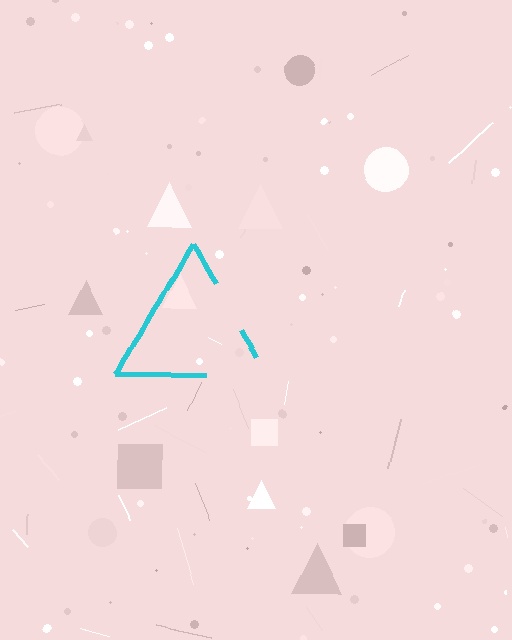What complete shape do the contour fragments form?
The contour fragments form a triangle.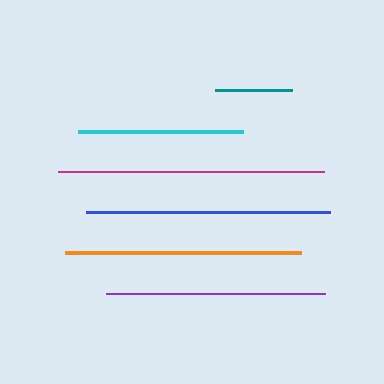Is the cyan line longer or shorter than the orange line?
The orange line is longer than the cyan line.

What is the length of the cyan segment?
The cyan segment is approximately 165 pixels long.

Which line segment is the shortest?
The teal line is the shortest at approximately 77 pixels.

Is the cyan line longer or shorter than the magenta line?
The magenta line is longer than the cyan line.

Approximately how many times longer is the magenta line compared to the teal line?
The magenta line is approximately 3.5 times the length of the teal line.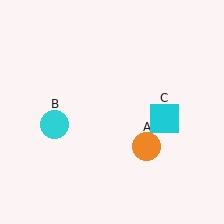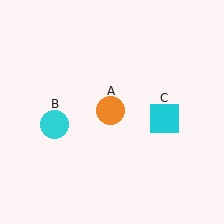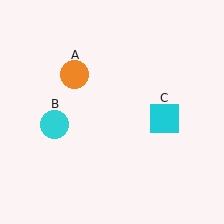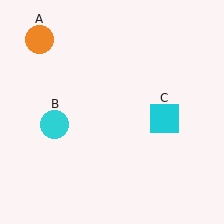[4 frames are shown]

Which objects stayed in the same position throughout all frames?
Cyan circle (object B) and cyan square (object C) remained stationary.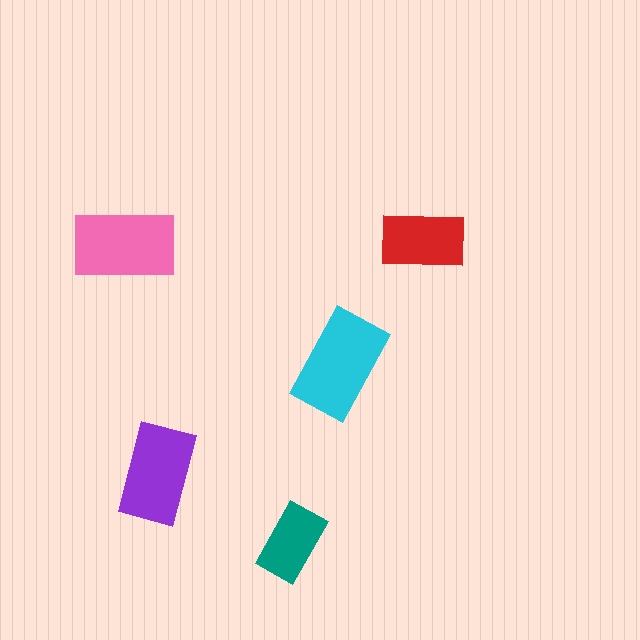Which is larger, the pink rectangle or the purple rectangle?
The pink one.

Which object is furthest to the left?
The pink rectangle is leftmost.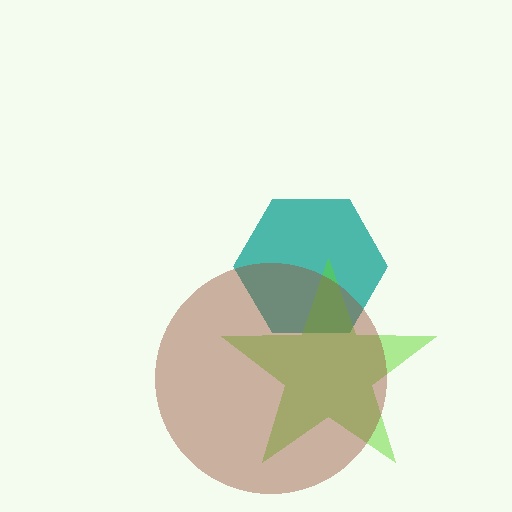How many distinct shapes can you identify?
There are 3 distinct shapes: a teal hexagon, a lime star, a brown circle.